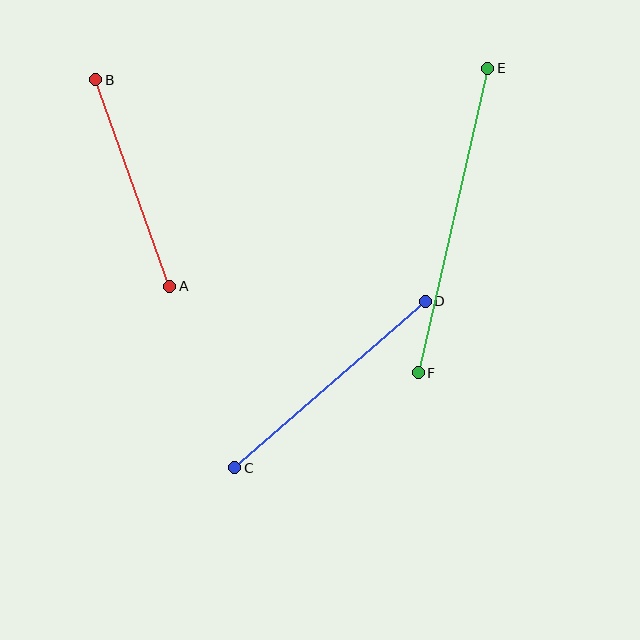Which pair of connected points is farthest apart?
Points E and F are farthest apart.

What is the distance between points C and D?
The distance is approximately 253 pixels.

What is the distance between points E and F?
The distance is approximately 313 pixels.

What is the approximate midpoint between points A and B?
The midpoint is at approximately (133, 183) pixels.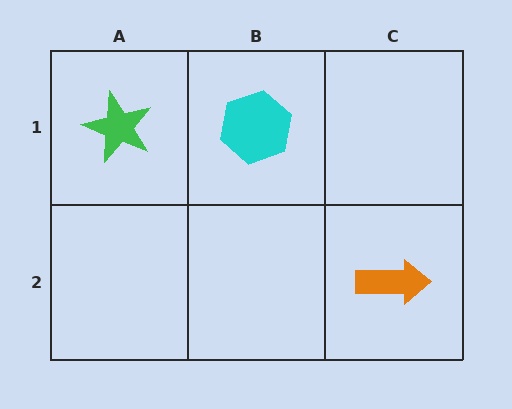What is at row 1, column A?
A green star.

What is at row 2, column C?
An orange arrow.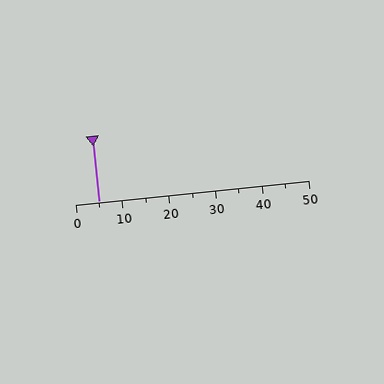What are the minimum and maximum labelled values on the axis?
The axis runs from 0 to 50.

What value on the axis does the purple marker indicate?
The marker indicates approximately 5.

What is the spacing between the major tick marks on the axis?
The major ticks are spaced 10 apart.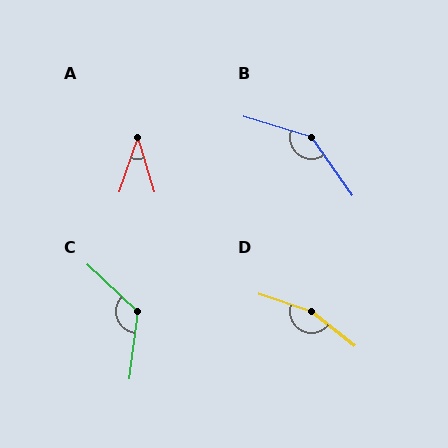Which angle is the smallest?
A, at approximately 35 degrees.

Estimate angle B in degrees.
Approximately 142 degrees.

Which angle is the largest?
D, at approximately 160 degrees.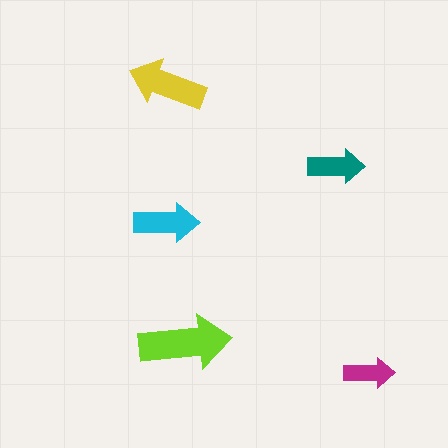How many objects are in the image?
There are 5 objects in the image.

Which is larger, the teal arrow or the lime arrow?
The lime one.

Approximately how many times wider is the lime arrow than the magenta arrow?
About 2 times wider.